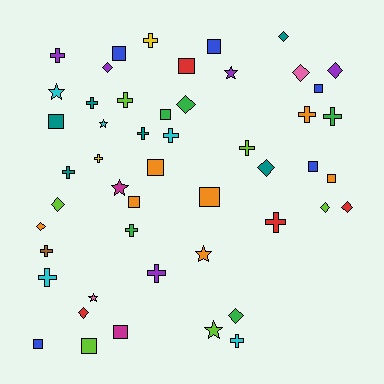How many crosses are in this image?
There are 17 crosses.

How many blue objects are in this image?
There are 5 blue objects.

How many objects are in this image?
There are 50 objects.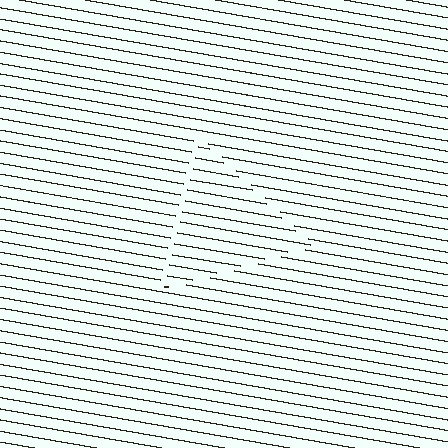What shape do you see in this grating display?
An illusory triangle. The interior of the shape contains the same grating, shifted by half a period — the contour is defined by the phase discontinuity where line-ends from the inner and outer gratings abut.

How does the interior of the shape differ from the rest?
The interior of the shape contains the same grating, shifted by half a period — the contour is defined by the phase discontinuity where line-ends from the inner and outer gratings abut.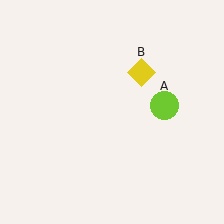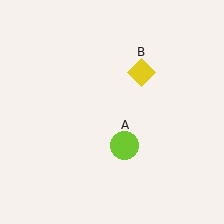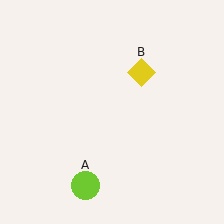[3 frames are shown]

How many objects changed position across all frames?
1 object changed position: lime circle (object A).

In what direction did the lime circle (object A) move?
The lime circle (object A) moved down and to the left.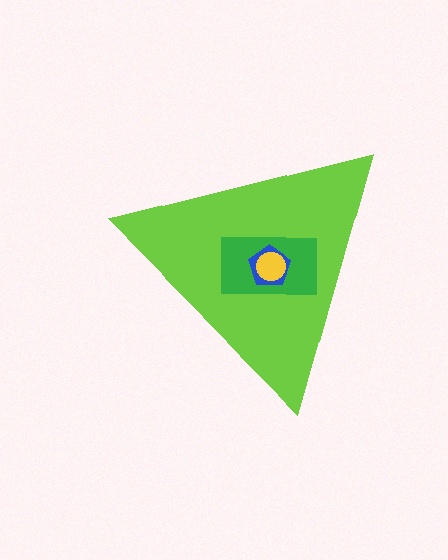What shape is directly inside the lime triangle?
The green rectangle.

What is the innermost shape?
The yellow circle.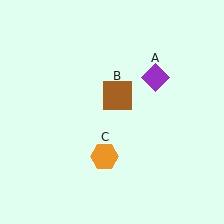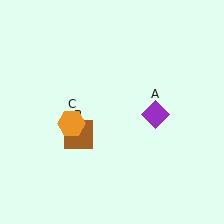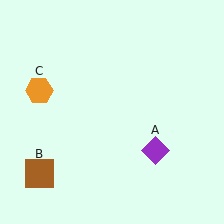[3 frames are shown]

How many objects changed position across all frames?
3 objects changed position: purple diamond (object A), brown square (object B), orange hexagon (object C).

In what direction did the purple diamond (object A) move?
The purple diamond (object A) moved down.